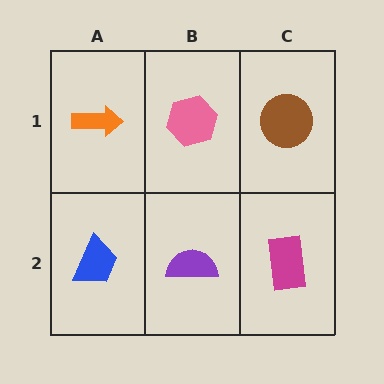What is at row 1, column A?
An orange arrow.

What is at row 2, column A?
A blue trapezoid.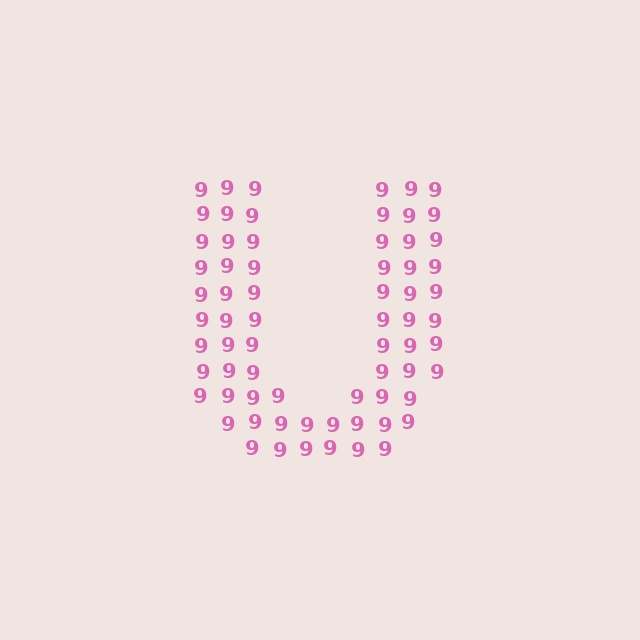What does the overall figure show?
The overall figure shows the letter U.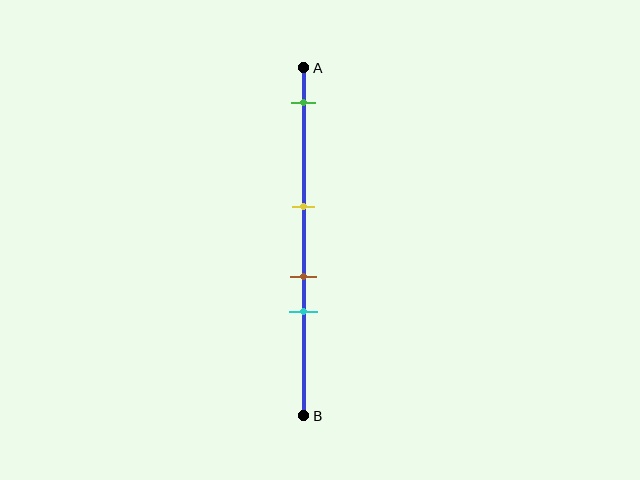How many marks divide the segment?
There are 4 marks dividing the segment.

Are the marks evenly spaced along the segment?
No, the marks are not evenly spaced.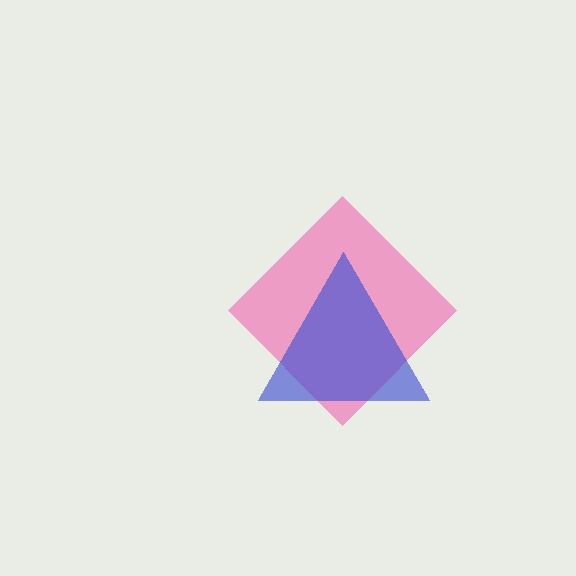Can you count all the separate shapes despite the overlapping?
Yes, there are 2 separate shapes.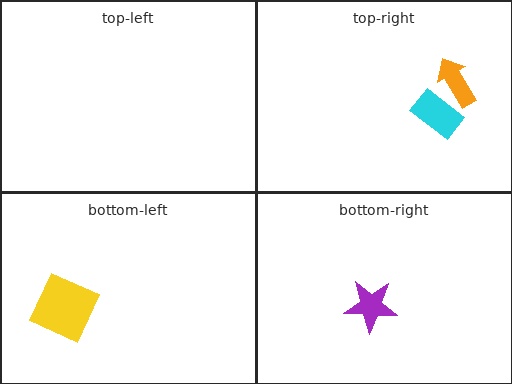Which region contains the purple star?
The bottom-right region.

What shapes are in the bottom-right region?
The purple star.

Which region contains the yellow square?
The bottom-left region.